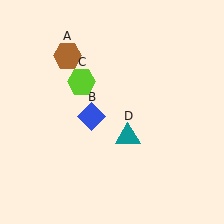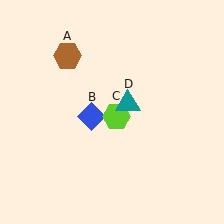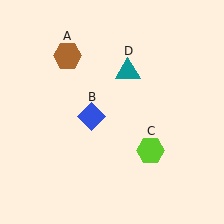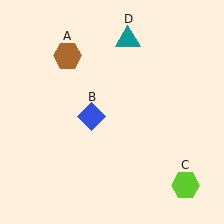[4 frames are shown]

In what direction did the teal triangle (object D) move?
The teal triangle (object D) moved up.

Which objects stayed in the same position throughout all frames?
Brown hexagon (object A) and blue diamond (object B) remained stationary.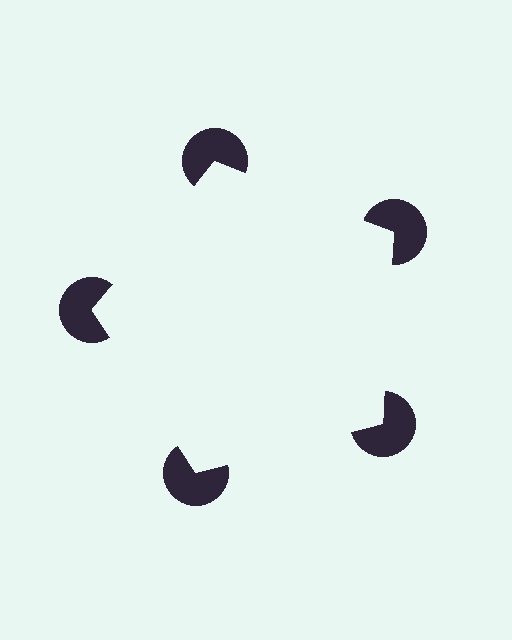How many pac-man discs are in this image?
There are 5 — one at each vertex of the illusory pentagon.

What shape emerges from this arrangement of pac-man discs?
An illusory pentagon — its edges are inferred from the aligned wedge cuts in the pac-man discs, not physically drawn.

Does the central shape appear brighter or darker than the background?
It typically appears slightly brighter than the background, even though no actual brightness change is drawn.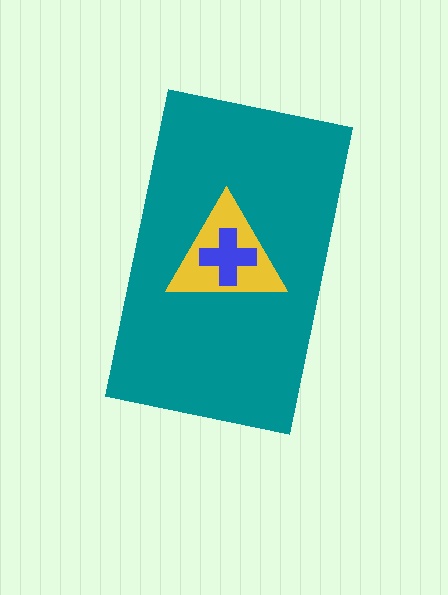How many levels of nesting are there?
3.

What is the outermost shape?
The teal rectangle.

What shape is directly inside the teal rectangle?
The yellow triangle.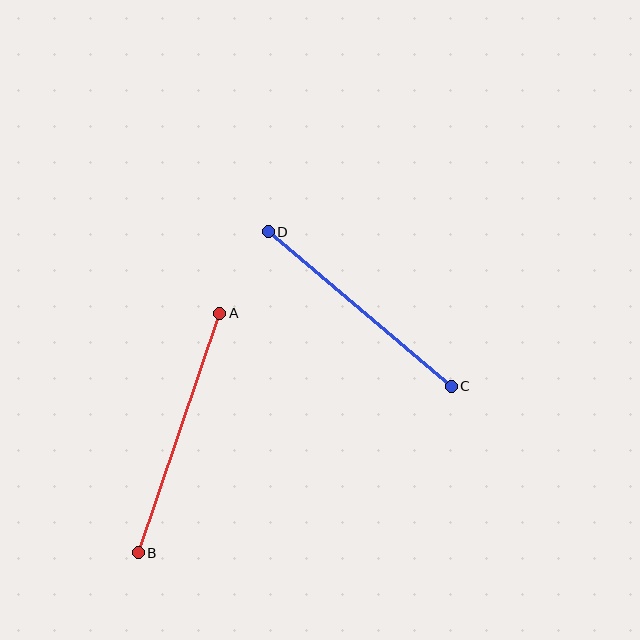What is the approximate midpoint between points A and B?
The midpoint is at approximately (179, 433) pixels.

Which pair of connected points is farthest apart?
Points A and B are farthest apart.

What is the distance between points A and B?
The distance is approximately 253 pixels.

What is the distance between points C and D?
The distance is approximately 239 pixels.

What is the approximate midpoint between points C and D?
The midpoint is at approximately (360, 309) pixels.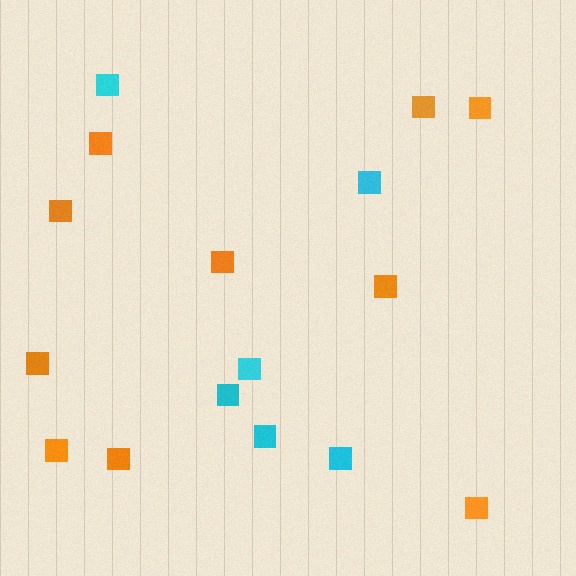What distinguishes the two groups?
There are 2 groups: one group of orange squares (10) and one group of cyan squares (6).